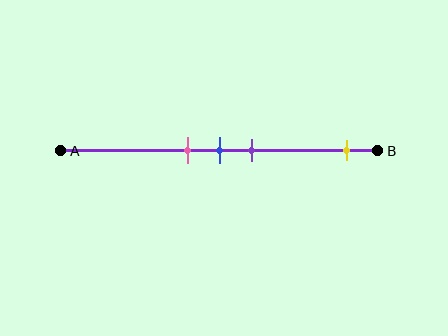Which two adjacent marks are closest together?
The pink and blue marks are the closest adjacent pair.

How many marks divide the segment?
There are 4 marks dividing the segment.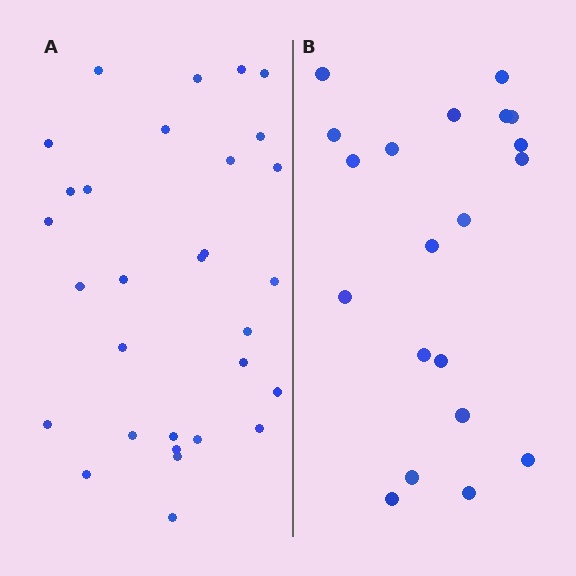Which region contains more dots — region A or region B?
Region A (the left region) has more dots.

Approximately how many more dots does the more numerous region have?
Region A has roughly 10 or so more dots than region B.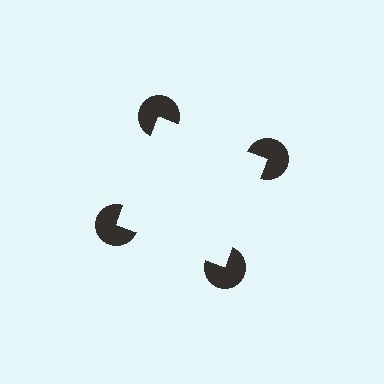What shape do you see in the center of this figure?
An illusory square — its edges are inferred from the aligned wedge cuts in the pac-man discs, not physically drawn.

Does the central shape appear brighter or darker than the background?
It typically appears slightly brighter than the background, even though no actual brightness change is drawn.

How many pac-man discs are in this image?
There are 4 — one at each vertex of the illusory square.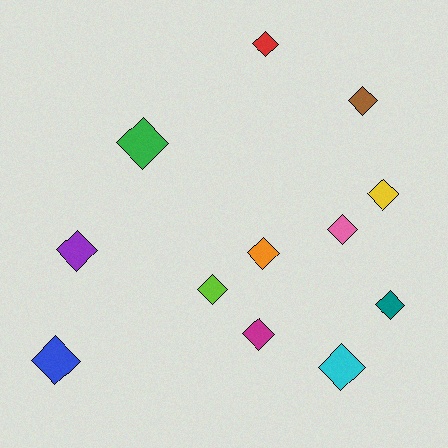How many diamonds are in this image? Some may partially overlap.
There are 12 diamonds.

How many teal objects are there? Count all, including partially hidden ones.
There is 1 teal object.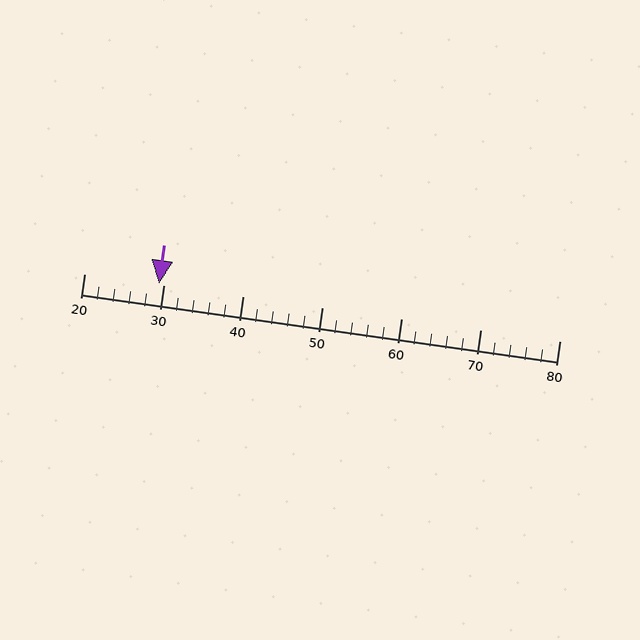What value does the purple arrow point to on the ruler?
The purple arrow points to approximately 29.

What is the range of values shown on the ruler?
The ruler shows values from 20 to 80.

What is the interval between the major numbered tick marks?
The major tick marks are spaced 10 units apart.